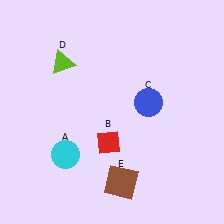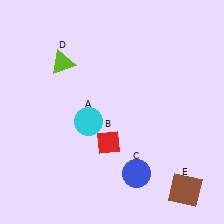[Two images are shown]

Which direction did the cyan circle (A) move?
The cyan circle (A) moved up.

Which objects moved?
The objects that moved are: the cyan circle (A), the blue circle (C), the brown square (E).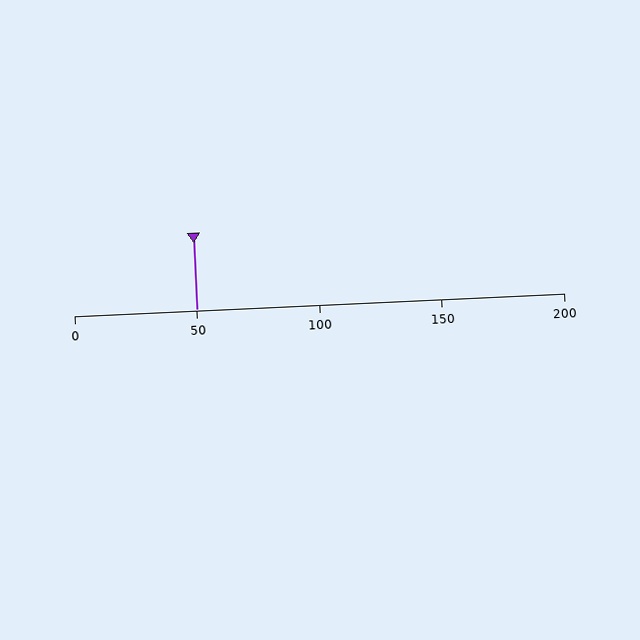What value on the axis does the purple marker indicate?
The marker indicates approximately 50.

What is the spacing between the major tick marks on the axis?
The major ticks are spaced 50 apart.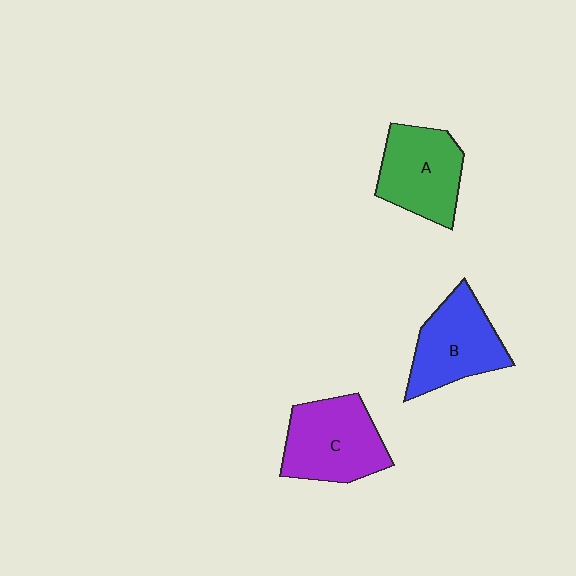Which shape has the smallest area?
Shape A (green).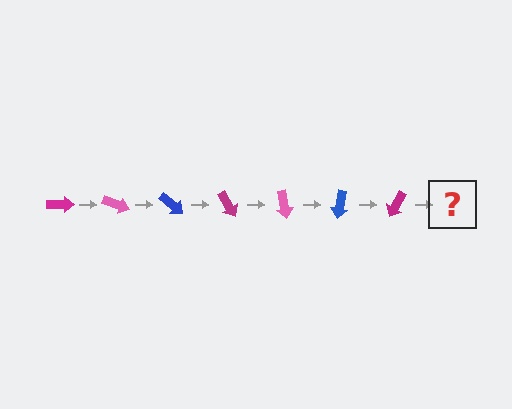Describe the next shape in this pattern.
It should be a pink arrow, rotated 140 degrees from the start.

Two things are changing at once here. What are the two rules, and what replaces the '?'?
The two rules are that it rotates 20 degrees each step and the color cycles through magenta, pink, and blue. The '?' should be a pink arrow, rotated 140 degrees from the start.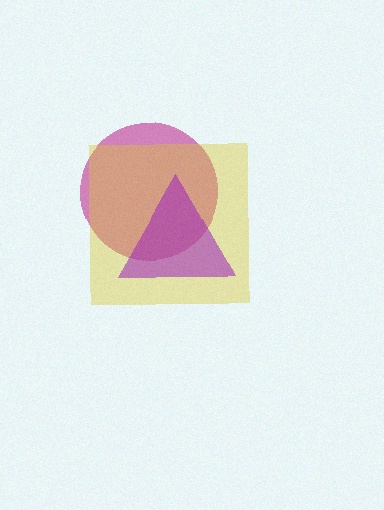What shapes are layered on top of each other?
The layered shapes are: a magenta circle, a yellow square, a purple triangle.